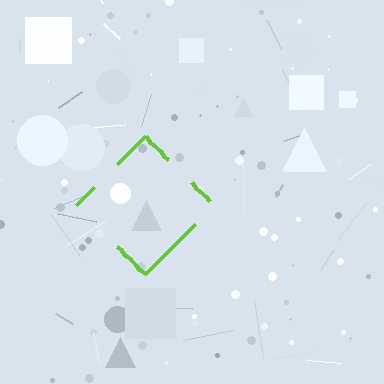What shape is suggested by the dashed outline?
The dashed outline suggests a diamond.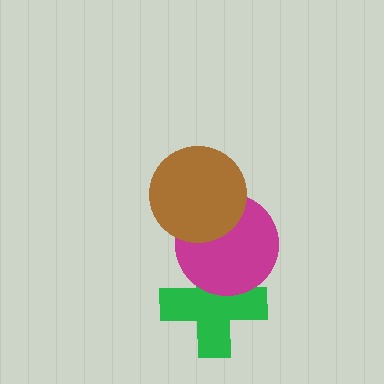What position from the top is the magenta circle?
The magenta circle is 2nd from the top.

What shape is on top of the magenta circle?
The brown circle is on top of the magenta circle.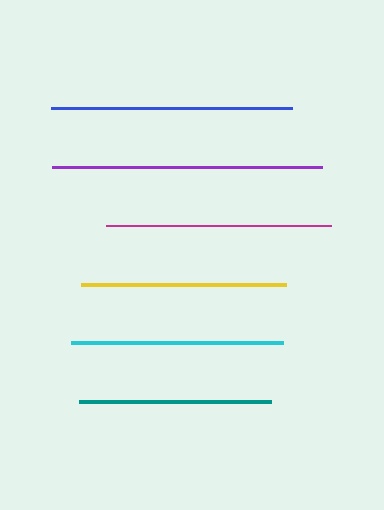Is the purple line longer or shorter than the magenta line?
The purple line is longer than the magenta line.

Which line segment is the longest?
The purple line is the longest at approximately 270 pixels.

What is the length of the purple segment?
The purple segment is approximately 270 pixels long.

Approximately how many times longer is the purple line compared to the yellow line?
The purple line is approximately 1.3 times the length of the yellow line.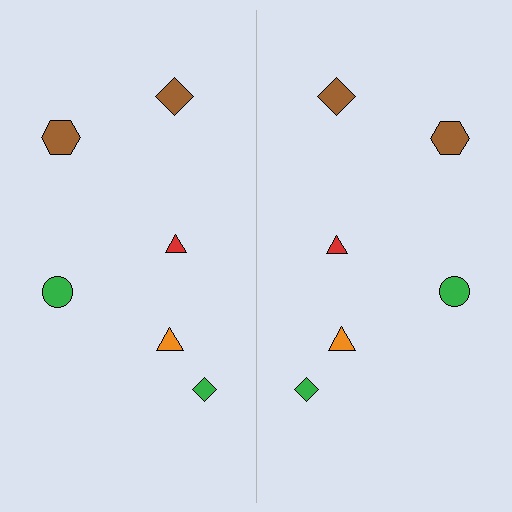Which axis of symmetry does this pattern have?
The pattern has a vertical axis of symmetry running through the center of the image.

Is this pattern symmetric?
Yes, this pattern has bilateral (reflection) symmetry.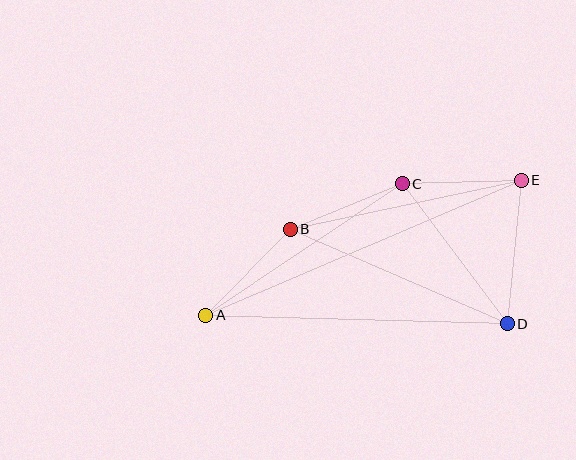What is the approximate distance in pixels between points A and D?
The distance between A and D is approximately 301 pixels.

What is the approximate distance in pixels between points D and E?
The distance between D and E is approximately 144 pixels.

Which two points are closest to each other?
Points C and E are closest to each other.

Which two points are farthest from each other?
Points A and E are farthest from each other.